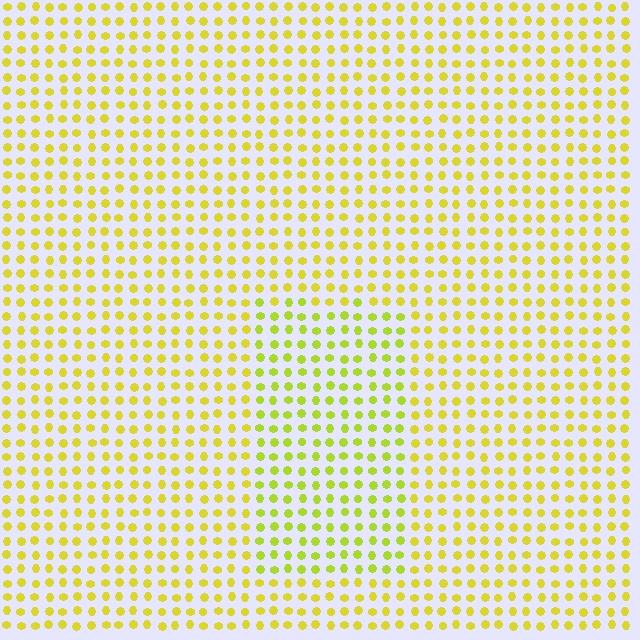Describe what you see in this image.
The image is filled with small yellow elements in a uniform arrangement. A rectangle-shaped region is visible where the elements are tinted to a slightly different hue, forming a subtle color boundary.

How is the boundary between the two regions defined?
The boundary is defined purely by a slight shift in hue (about 19 degrees). Spacing, size, and orientation are identical on both sides.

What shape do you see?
I see a rectangle.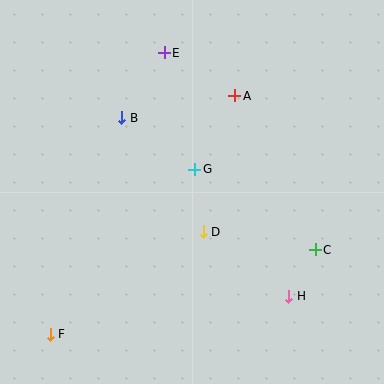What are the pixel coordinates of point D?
Point D is at (203, 232).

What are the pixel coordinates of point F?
Point F is at (50, 334).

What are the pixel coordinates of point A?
Point A is at (235, 96).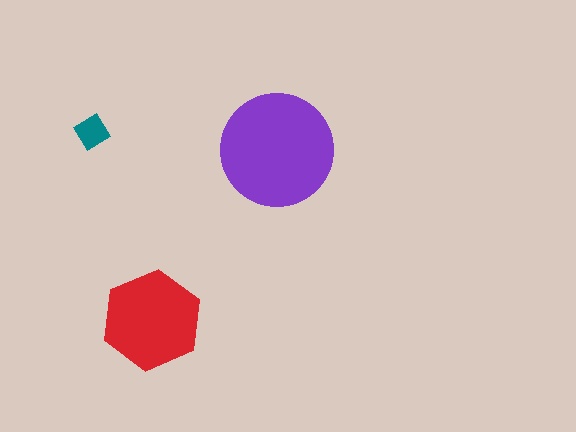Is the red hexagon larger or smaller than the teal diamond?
Larger.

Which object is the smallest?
The teal diamond.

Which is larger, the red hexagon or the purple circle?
The purple circle.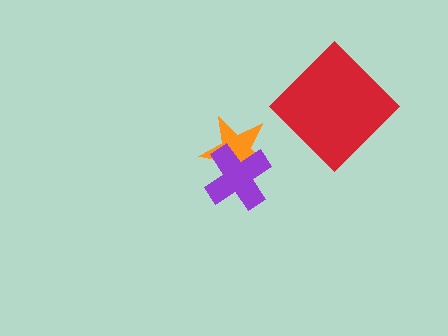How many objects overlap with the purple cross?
1 object overlaps with the purple cross.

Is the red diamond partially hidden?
No, no other shape covers it.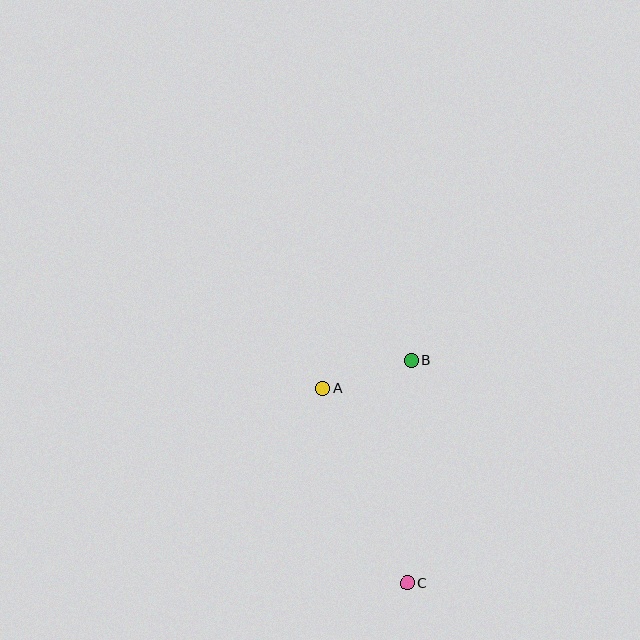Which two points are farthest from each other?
Points B and C are farthest from each other.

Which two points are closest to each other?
Points A and B are closest to each other.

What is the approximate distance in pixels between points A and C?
The distance between A and C is approximately 212 pixels.